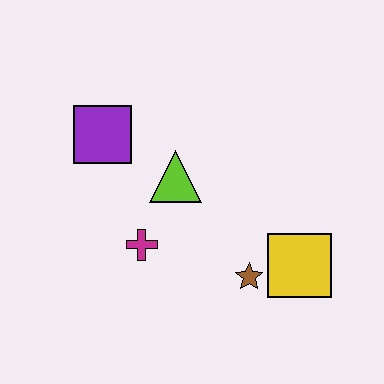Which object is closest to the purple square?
The lime triangle is closest to the purple square.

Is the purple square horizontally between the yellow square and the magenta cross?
No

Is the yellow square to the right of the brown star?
Yes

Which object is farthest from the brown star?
The purple square is farthest from the brown star.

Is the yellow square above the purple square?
No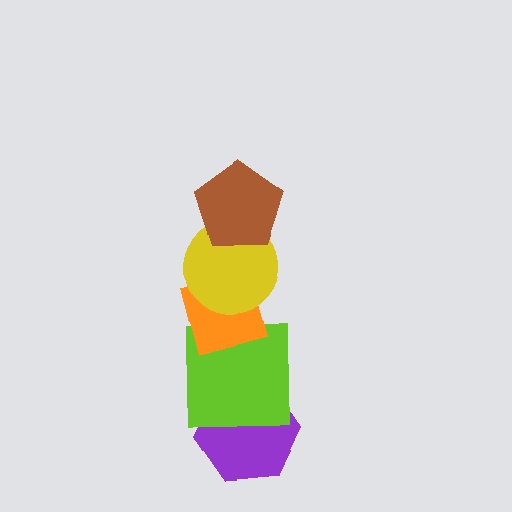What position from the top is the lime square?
The lime square is 4th from the top.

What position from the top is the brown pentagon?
The brown pentagon is 1st from the top.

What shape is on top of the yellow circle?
The brown pentagon is on top of the yellow circle.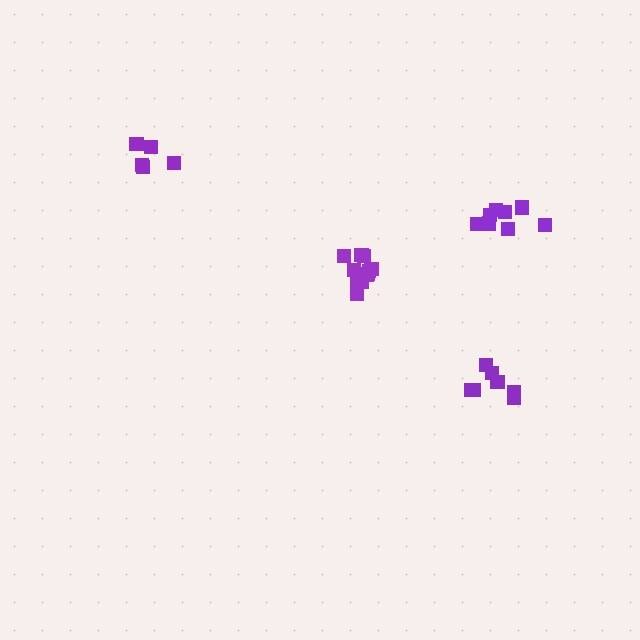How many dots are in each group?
Group 1: 5 dots, Group 2: 8 dots, Group 3: 11 dots, Group 4: 7 dots (31 total).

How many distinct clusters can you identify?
There are 4 distinct clusters.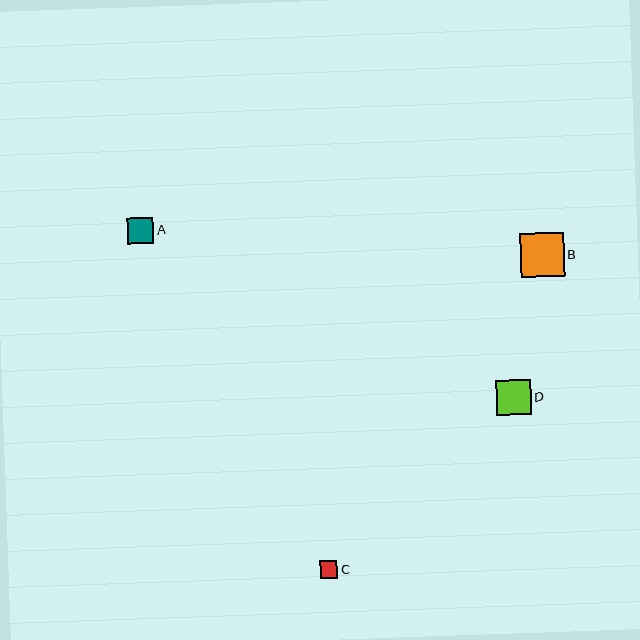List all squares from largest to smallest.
From largest to smallest: B, D, A, C.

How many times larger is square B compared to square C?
Square B is approximately 2.5 times the size of square C.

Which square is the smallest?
Square C is the smallest with a size of approximately 18 pixels.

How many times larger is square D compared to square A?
Square D is approximately 1.3 times the size of square A.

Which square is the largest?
Square B is the largest with a size of approximately 44 pixels.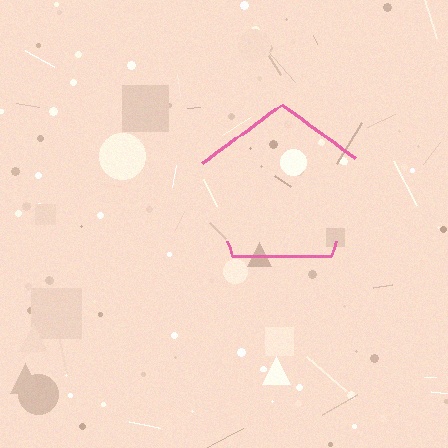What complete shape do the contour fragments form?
The contour fragments form a pentagon.